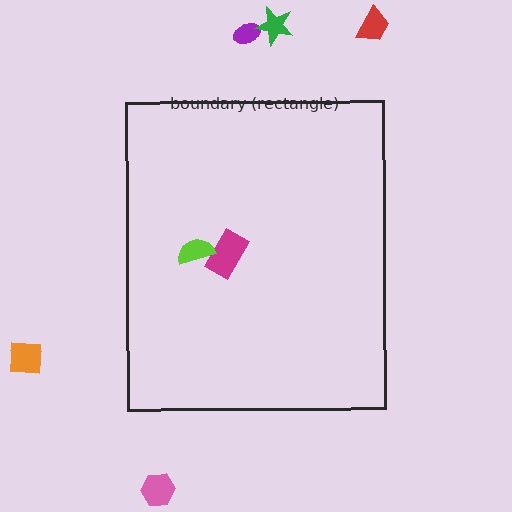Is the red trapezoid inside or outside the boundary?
Outside.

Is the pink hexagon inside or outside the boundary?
Outside.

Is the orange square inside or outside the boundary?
Outside.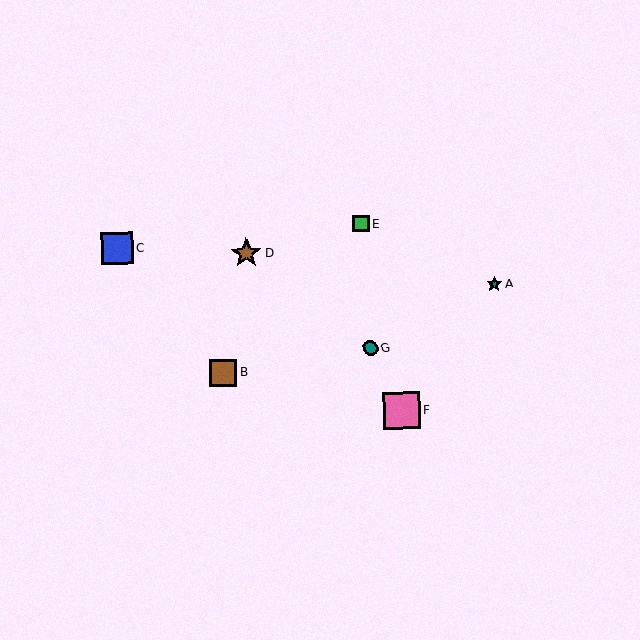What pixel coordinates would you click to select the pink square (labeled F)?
Click at (402, 411) to select the pink square F.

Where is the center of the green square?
The center of the green square is at (361, 224).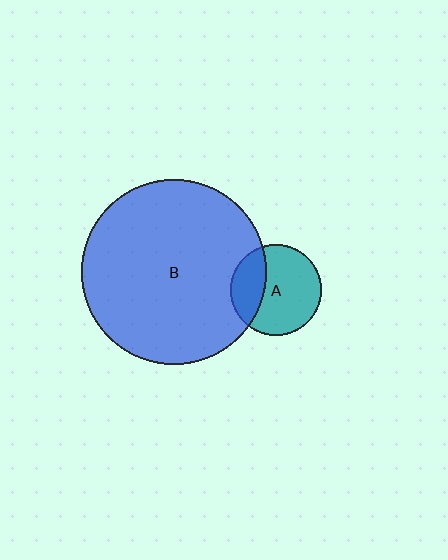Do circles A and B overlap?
Yes.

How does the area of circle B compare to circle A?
Approximately 4.2 times.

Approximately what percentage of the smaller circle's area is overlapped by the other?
Approximately 30%.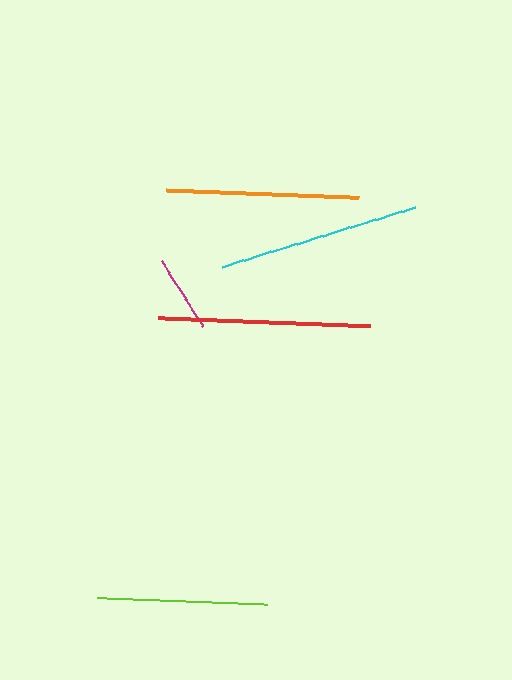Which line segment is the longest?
The red line is the longest at approximately 212 pixels.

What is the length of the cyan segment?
The cyan segment is approximately 203 pixels long.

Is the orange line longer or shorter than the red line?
The red line is longer than the orange line.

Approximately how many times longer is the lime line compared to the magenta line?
The lime line is approximately 2.2 times the length of the magenta line.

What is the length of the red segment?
The red segment is approximately 212 pixels long.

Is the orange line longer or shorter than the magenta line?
The orange line is longer than the magenta line.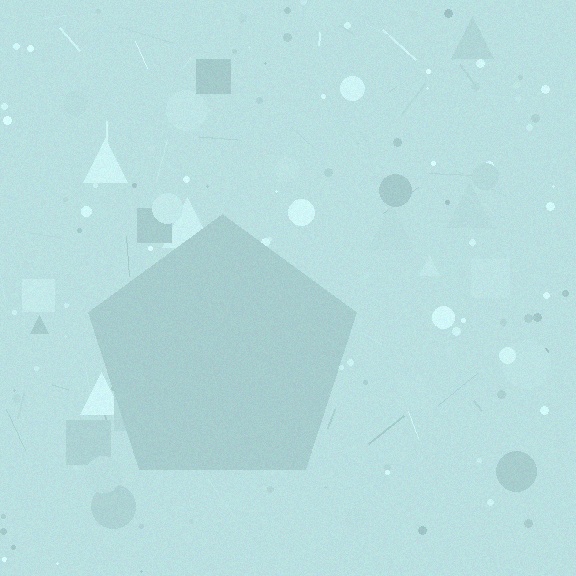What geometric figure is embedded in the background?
A pentagon is embedded in the background.